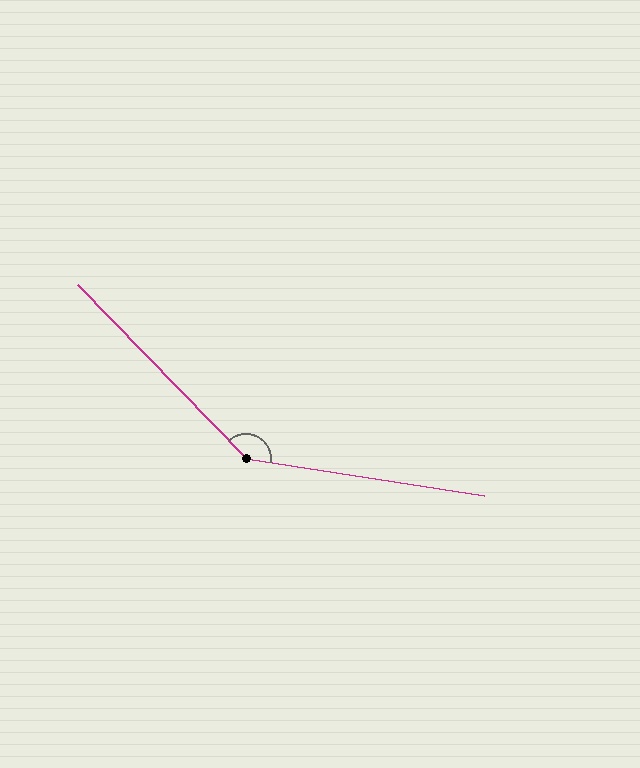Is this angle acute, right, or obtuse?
It is obtuse.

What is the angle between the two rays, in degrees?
Approximately 143 degrees.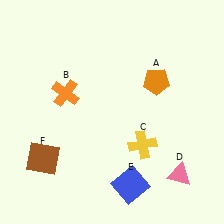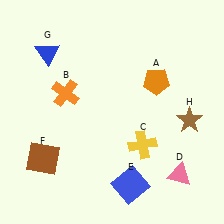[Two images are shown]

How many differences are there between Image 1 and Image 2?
There are 2 differences between the two images.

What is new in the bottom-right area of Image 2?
A brown star (H) was added in the bottom-right area of Image 2.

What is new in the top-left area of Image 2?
A blue triangle (G) was added in the top-left area of Image 2.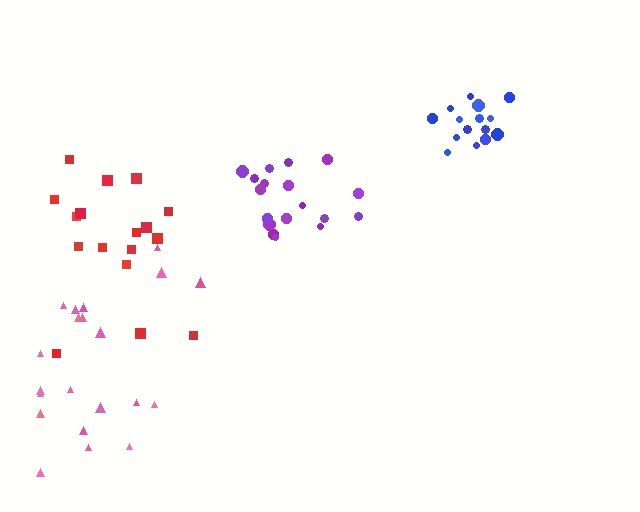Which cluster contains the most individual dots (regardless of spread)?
Pink (22).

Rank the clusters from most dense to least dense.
blue, purple, red, pink.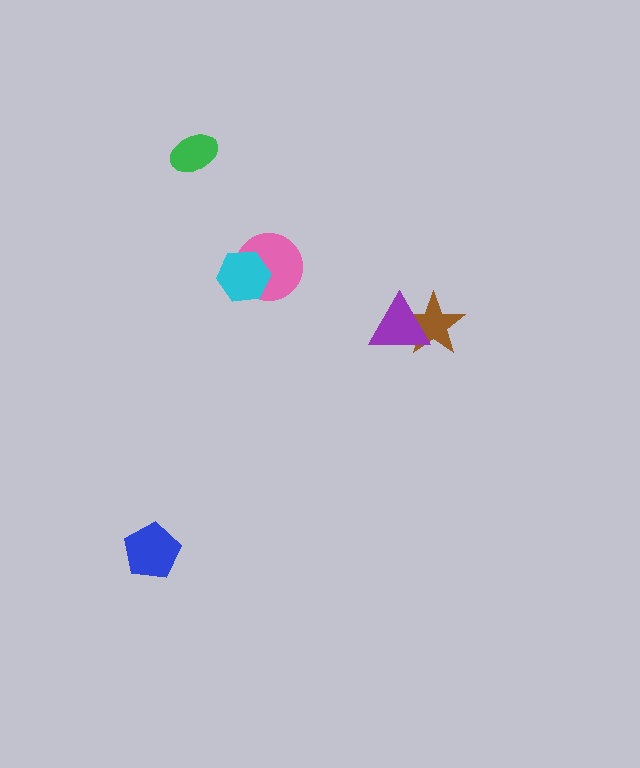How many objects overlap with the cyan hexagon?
1 object overlaps with the cyan hexagon.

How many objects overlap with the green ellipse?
0 objects overlap with the green ellipse.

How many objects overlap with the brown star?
1 object overlaps with the brown star.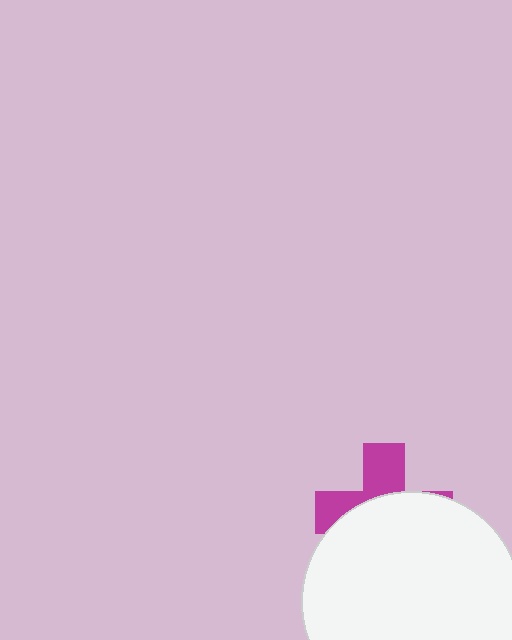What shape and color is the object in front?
The object in front is a white circle.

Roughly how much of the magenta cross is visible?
A small part of it is visible (roughly 37%).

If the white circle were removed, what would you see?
You would see the complete magenta cross.